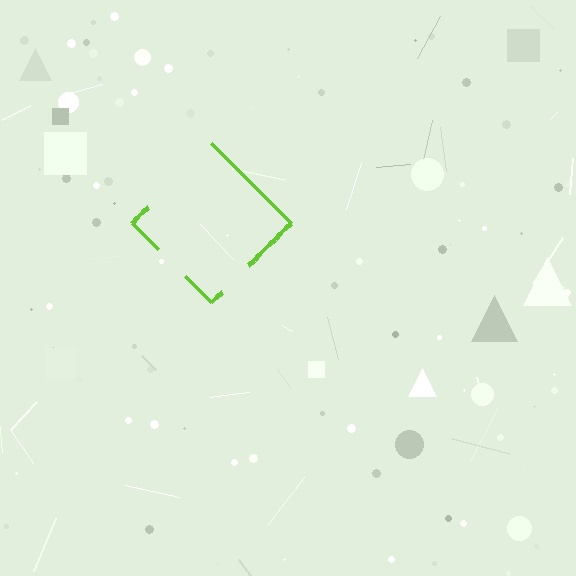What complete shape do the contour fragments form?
The contour fragments form a diamond.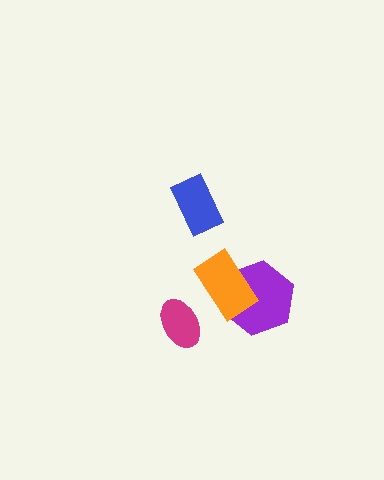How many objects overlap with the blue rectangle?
0 objects overlap with the blue rectangle.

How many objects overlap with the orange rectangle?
1 object overlaps with the orange rectangle.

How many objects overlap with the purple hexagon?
1 object overlaps with the purple hexagon.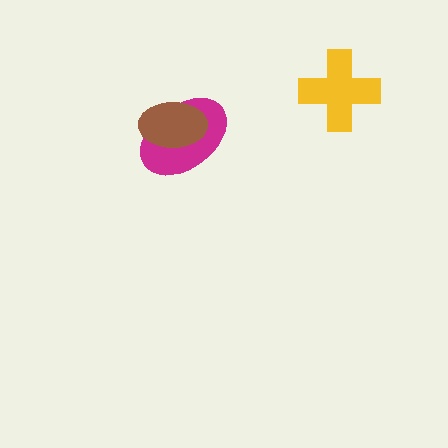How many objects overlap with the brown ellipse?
1 object overlaps with the brown ellipse.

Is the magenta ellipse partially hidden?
Yes, it is partially covered by another shape.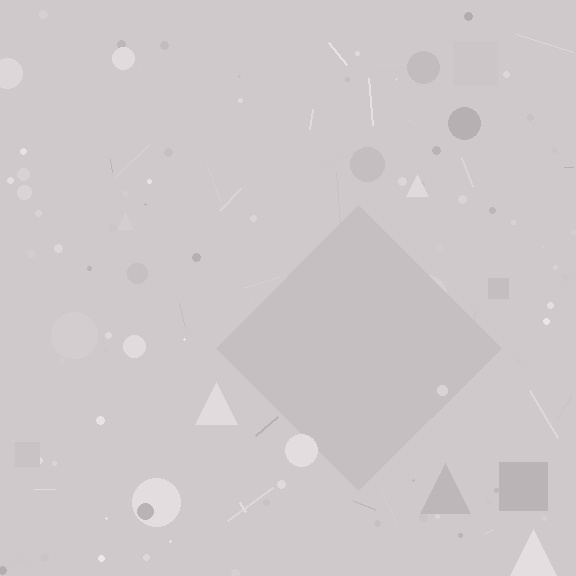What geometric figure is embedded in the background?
A diamond is embedded in the background.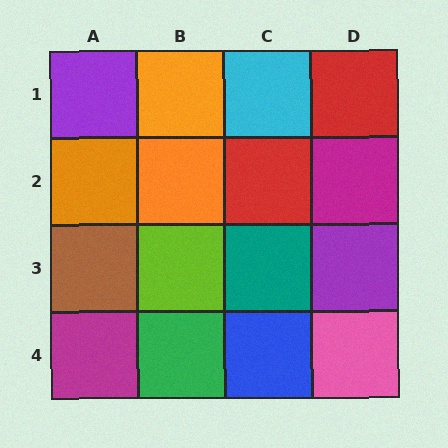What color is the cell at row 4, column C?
Blue.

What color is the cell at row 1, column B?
Orange.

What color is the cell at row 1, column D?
Red.